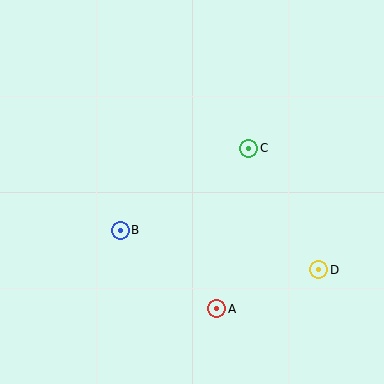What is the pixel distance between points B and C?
The distance between B and C is 153 pixels.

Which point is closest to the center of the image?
Point C at (249, 148) is closest to the center.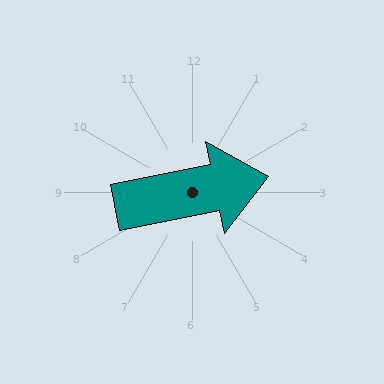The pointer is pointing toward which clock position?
Roughly 3 o'clock.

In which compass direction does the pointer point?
East.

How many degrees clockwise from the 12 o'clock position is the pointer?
Approximately 79 degrees.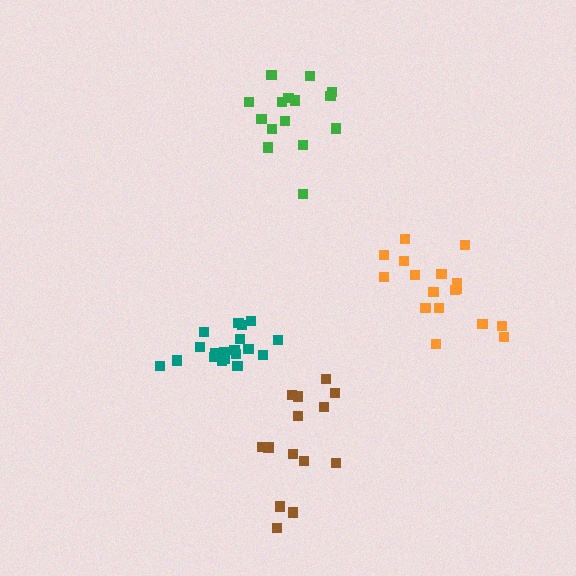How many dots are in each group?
Group 1: 17 dots, Group 2: 19 dots, Group 3: 15 dots, Group 4: 14 dots (65 total).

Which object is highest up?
The green cluster is topmost.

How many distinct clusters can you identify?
There are 4 distinct clusters.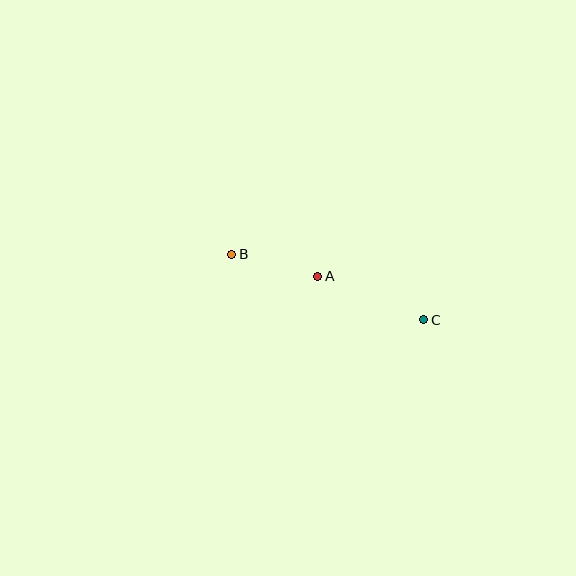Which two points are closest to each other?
Points A and B are closest to each other.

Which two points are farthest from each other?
Points B and C are farthest from each other.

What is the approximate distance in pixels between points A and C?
The distance between A and C is approximately 115 pixels.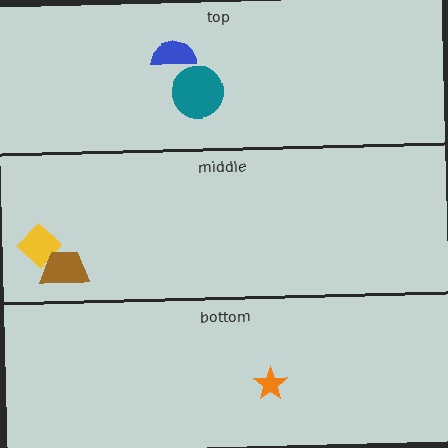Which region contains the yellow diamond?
The middle region.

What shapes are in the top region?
The teal circle, the blue semicircle.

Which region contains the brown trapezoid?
The middle region.